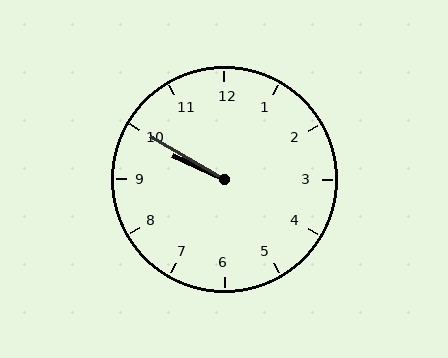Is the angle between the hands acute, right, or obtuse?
It is acute.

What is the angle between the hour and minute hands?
Approximately 5 degrees.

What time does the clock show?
9:50.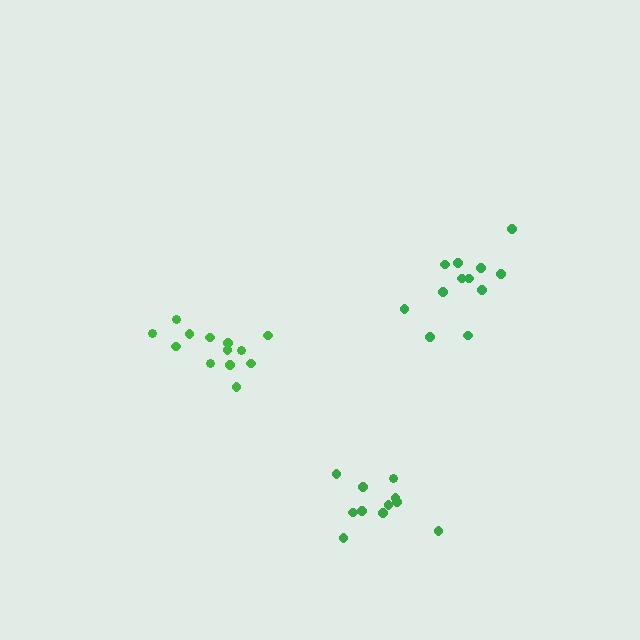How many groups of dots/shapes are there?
There are 3 groups.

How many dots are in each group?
Group 1: 11 dots, Group 2: 13 dots, Group 3: 13 dots (37 total).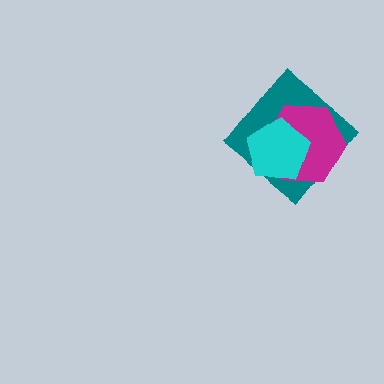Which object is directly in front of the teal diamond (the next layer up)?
The magenta hexagon is directly in front of the teal diamond.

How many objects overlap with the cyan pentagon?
2 objects overlap with the cyan pentagon.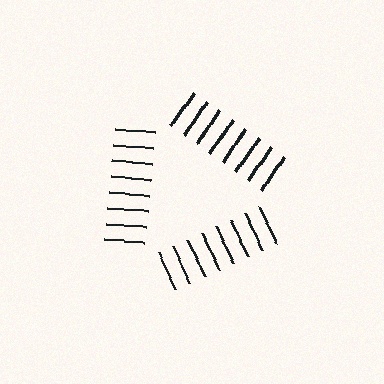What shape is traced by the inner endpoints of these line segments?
An illusory triangle — the line segments terminate on its edges but no continuous stroke is drawn.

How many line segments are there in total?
24 — 8 along each of the 3 edges.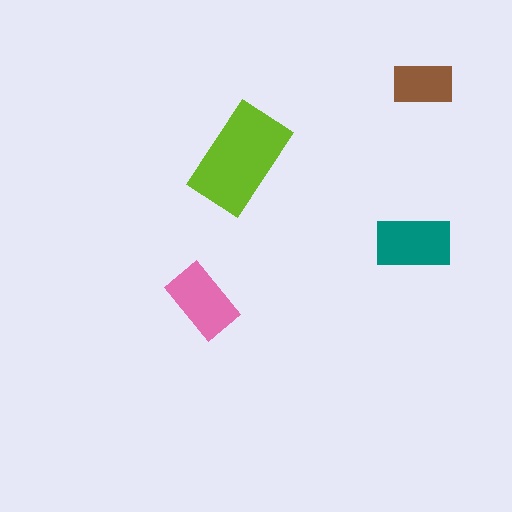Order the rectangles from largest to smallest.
the lime one, the teal one, the pink one, the brown one.